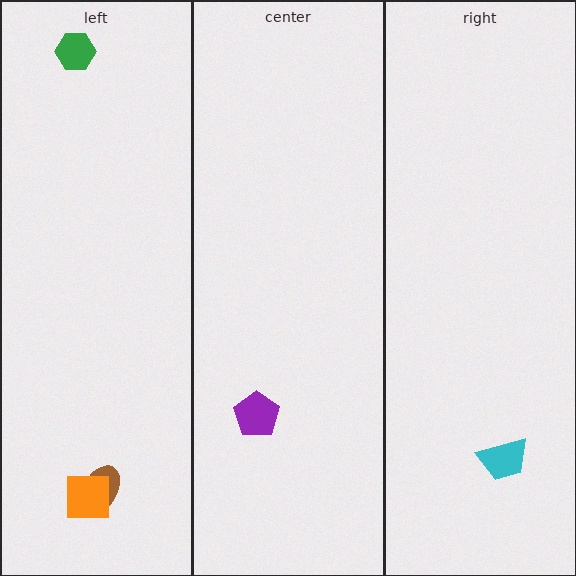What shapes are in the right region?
The cyan trapezoid.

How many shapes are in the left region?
3.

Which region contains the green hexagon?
The left region.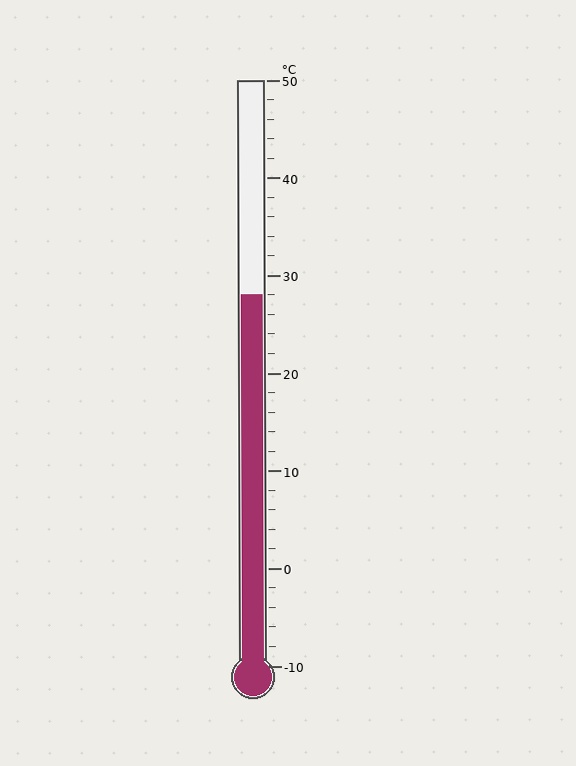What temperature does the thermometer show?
The thermometer shows approximately 28°C.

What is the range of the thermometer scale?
The thermometer scale ranges from -10°C to 50°C.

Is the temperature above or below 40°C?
The temperature is below 40°C.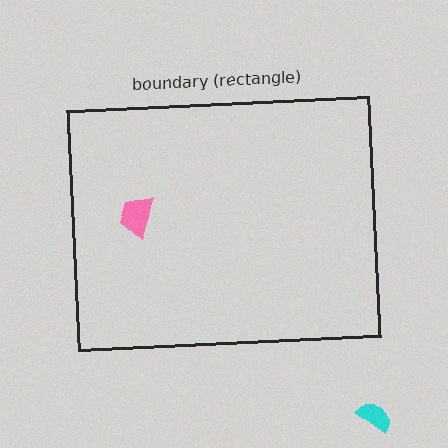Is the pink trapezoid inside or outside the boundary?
Inside.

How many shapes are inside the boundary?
1 inside, 1 outside.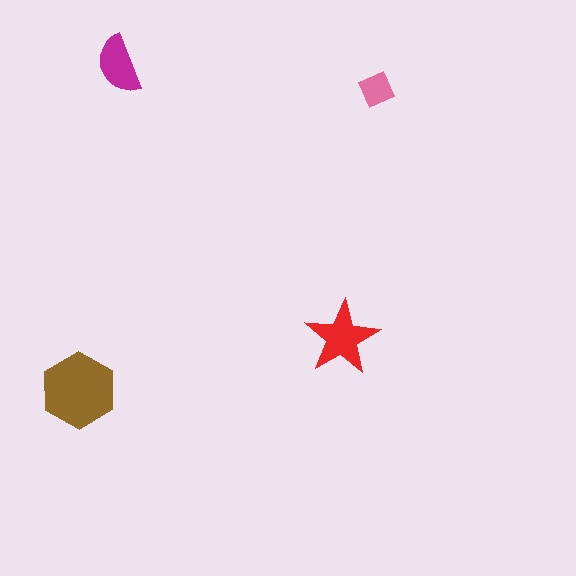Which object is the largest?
The brown hexagon.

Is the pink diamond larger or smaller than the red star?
Smaller.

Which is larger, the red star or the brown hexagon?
The brown hexagon.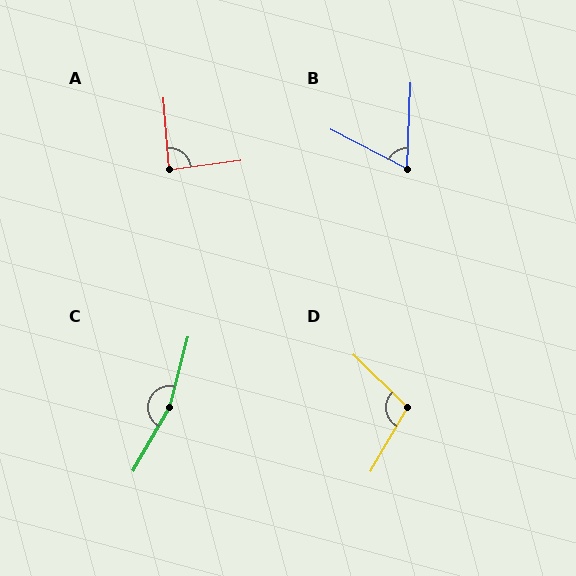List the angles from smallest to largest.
B (65°), A (87°), D (105°), C (165°).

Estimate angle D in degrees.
Approximately 105 degrees.